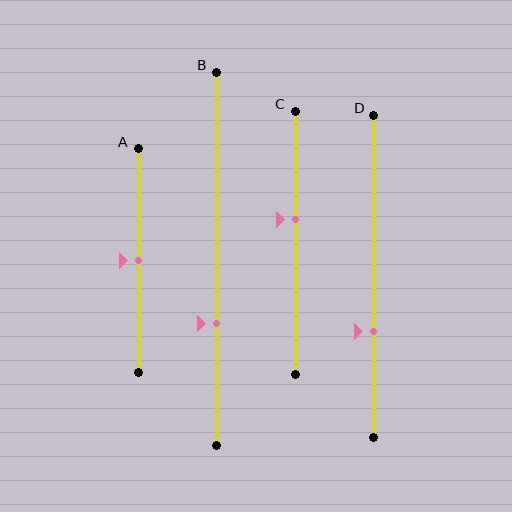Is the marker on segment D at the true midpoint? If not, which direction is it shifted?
No, the marker on segment D is shifted downward by about 17% of the segment length.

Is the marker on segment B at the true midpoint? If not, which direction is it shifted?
No, the marker on segment B is shifted downward by about 17% of the segment length.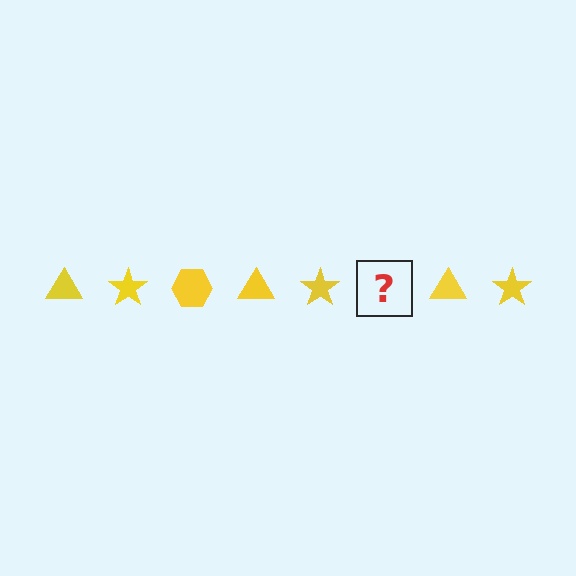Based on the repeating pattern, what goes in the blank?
The blank should be a yellow hexagon.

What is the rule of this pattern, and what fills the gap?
The rule is that the pattern cycles through triangle, star, hexagon shapes in yellow. The gap should be filled with a yellow hexagon.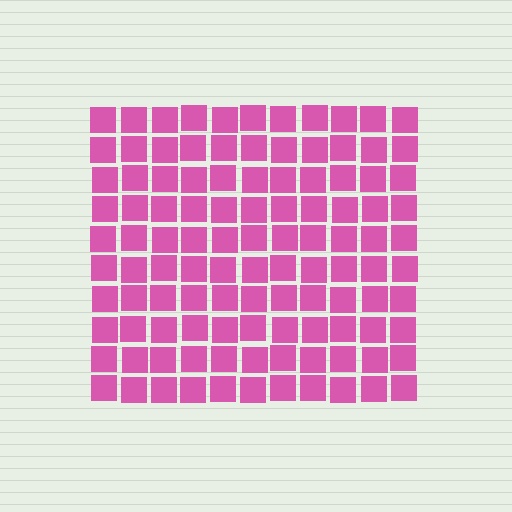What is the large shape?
The large shape is a square.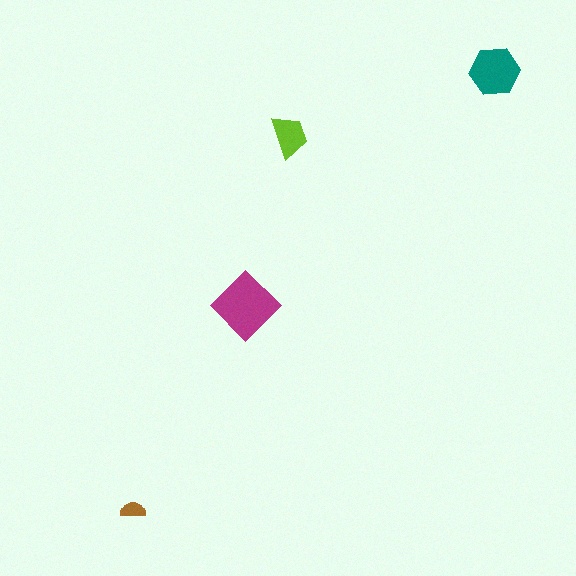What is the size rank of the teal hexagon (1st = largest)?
2nd.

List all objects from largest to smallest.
The magenta diamond, the teal hexagon, the lime trapezoid, the brown semicircle.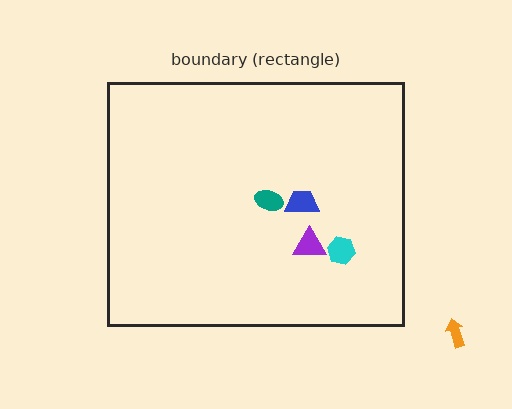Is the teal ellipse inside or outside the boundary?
Inside.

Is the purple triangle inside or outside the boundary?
Inside.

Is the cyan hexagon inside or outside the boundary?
Inside.